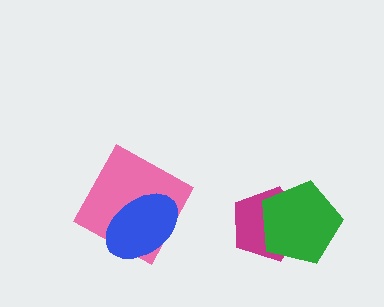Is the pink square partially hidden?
Yes, it is partially covered by another shape.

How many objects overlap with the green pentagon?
1 object overlaps with the green pentagon.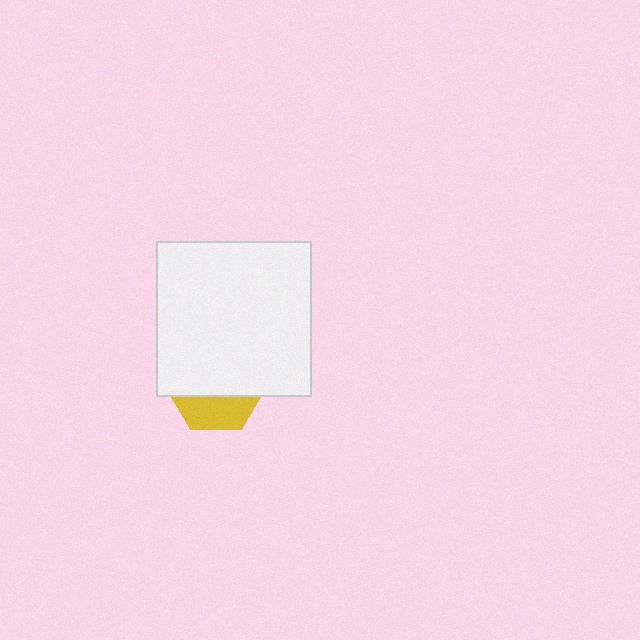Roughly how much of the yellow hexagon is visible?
A small part of it is visible (roughly 33%).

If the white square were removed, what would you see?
You would see the complete yellow hexagon.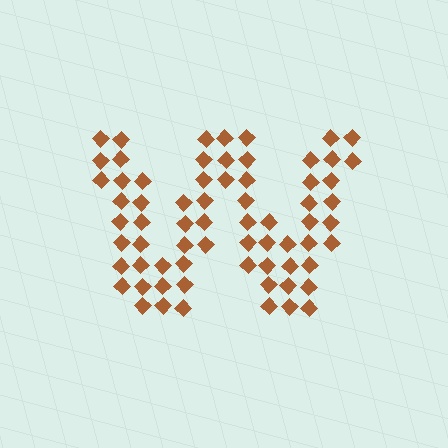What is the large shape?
The large shape is the letter W.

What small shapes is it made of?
It is made of small diamonds.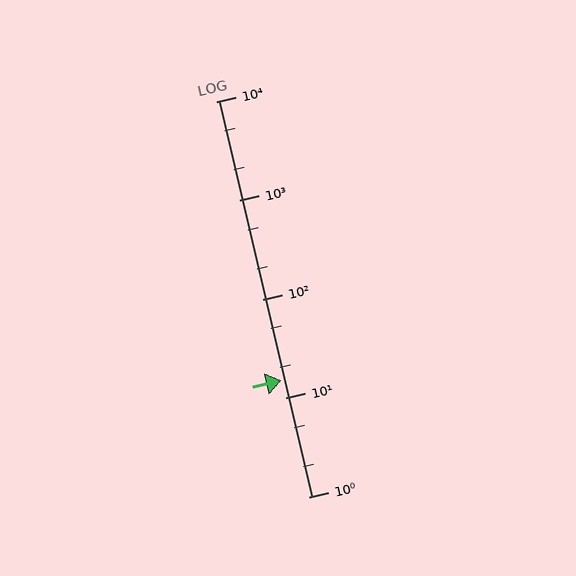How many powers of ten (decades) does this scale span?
The scale spans 4 decades, from 1 to 10000.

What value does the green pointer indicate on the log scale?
The pointer indicates approximately 15.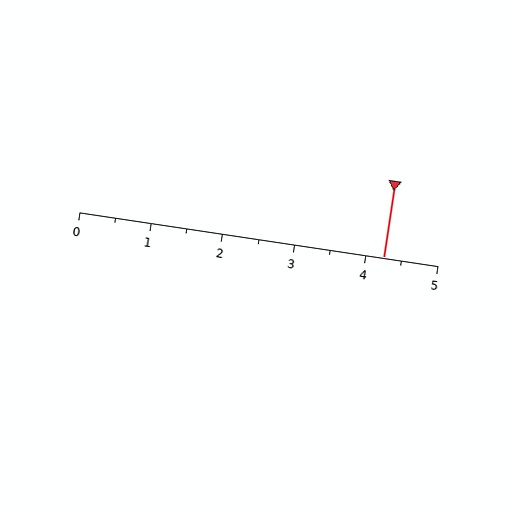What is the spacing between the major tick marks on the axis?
The major ticks are spaced 1 apart.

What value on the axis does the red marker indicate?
The marker indicates approximately 4.2.